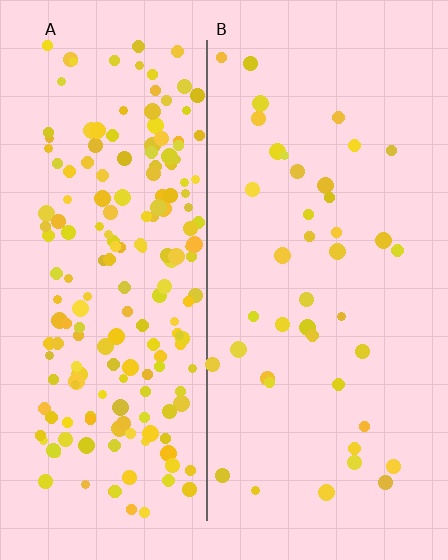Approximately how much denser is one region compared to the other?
Approximately 4.7× — region A over region B.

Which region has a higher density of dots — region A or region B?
A (the left).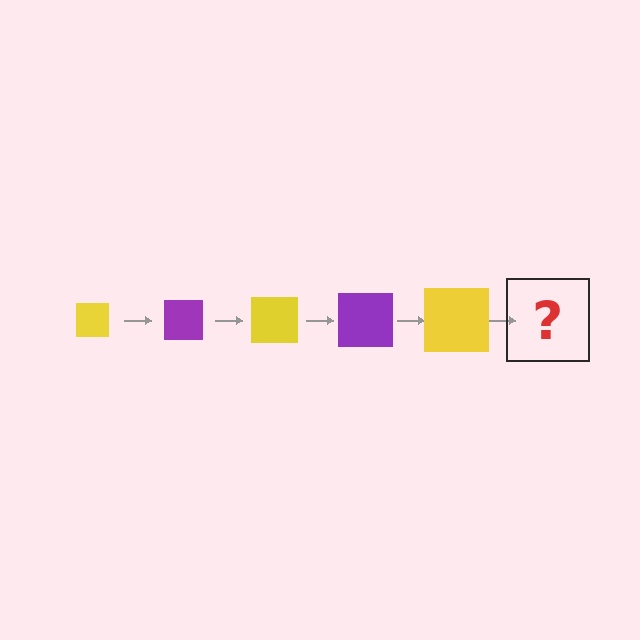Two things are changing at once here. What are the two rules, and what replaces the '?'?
The two rules are that the square grows larger each step and the color cycles through yellow and purple. The '?' should be a purple square, larger than the previous one.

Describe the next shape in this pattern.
It should be a purple square, larger than the previous one.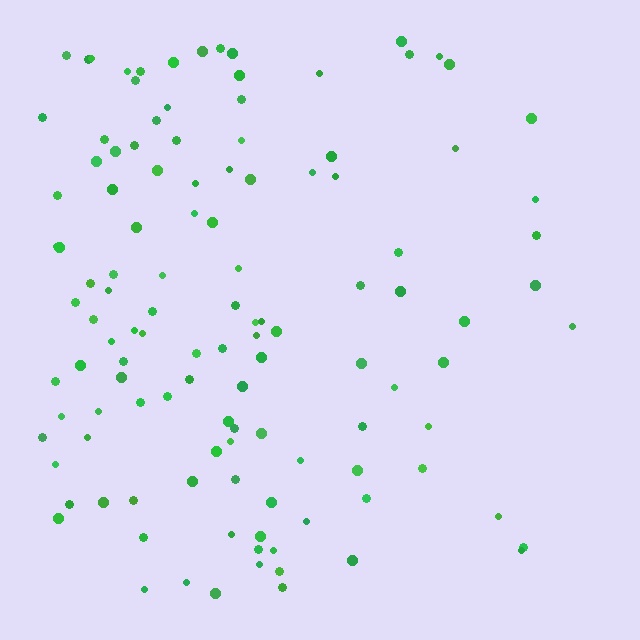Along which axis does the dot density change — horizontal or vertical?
Horizontal.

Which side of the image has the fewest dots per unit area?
The right.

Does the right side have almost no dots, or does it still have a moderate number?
Still a moderate number, just noticeably fewer than the left.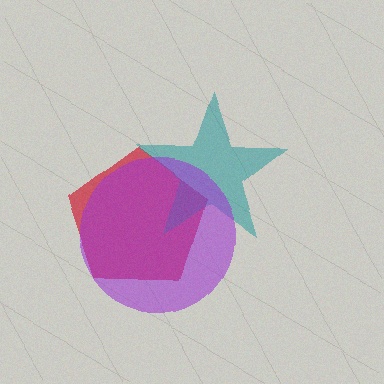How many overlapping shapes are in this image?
There are 3 overlapping shapes in the image.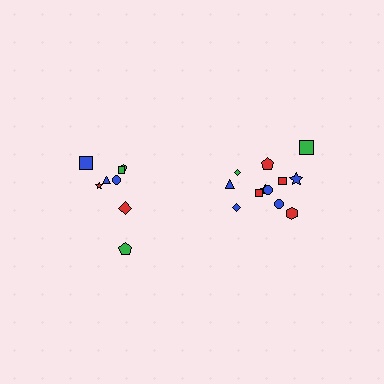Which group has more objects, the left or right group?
The right group.